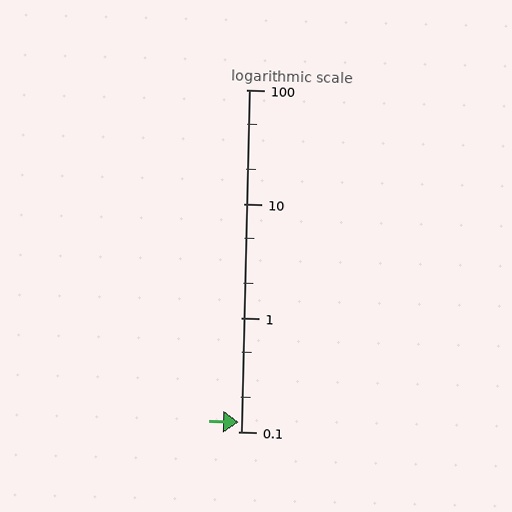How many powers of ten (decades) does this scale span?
The scale spans 3 decades, from 0.1 to 100.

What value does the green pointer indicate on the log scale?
The pointer indicates approximately 0.12.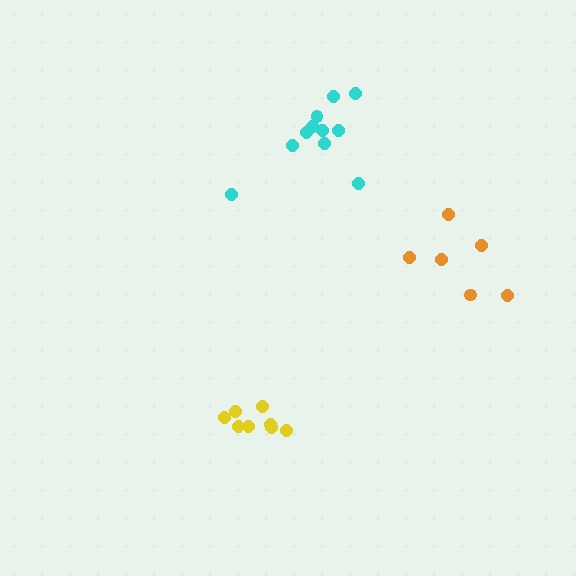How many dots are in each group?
Group 1: 11 dots, Group 2: 6 dots, Group 3: 8 dots (25 total).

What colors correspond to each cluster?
The clusters are colored: cyan, orange, yellow.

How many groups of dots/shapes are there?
There are 3 groups.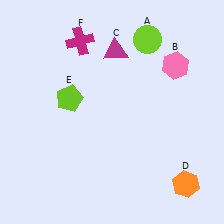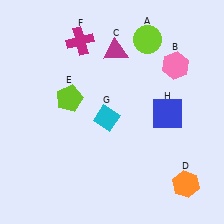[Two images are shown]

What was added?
A cyan diamond (G), a blue square (H) were added in Image 2.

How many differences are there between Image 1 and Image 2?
There are 2 differences between the two images.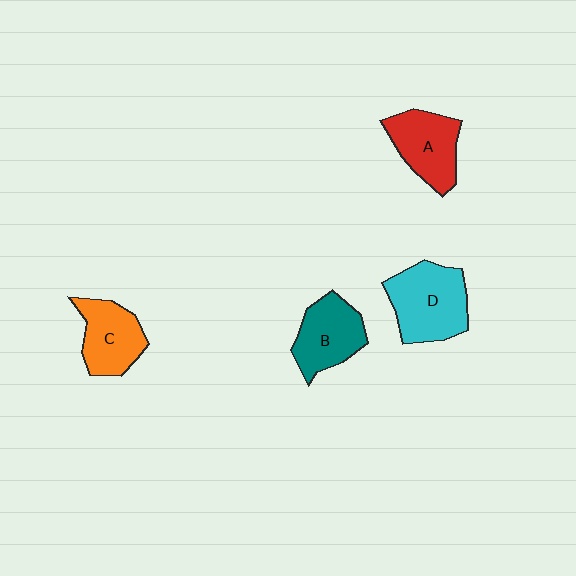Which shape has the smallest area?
Shape C (orange).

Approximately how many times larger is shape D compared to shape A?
Approximately 1.2 times.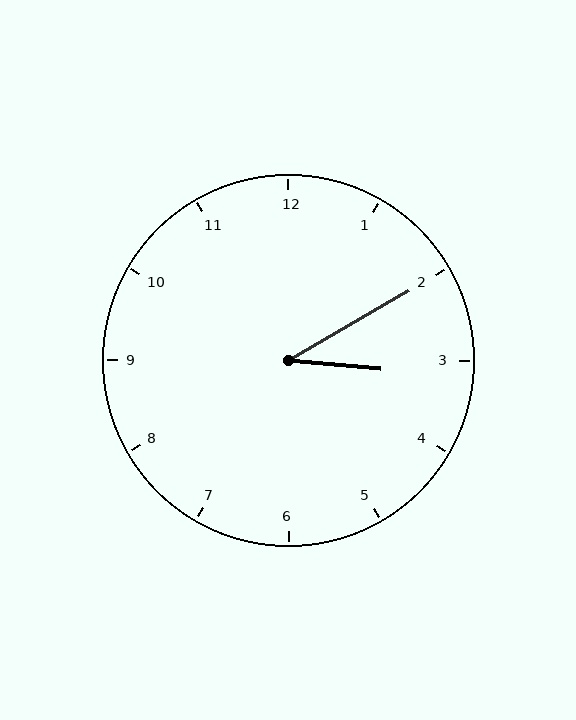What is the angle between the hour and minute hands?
Approximately 35 degrees.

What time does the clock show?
3:10.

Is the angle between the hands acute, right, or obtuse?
It is acute.